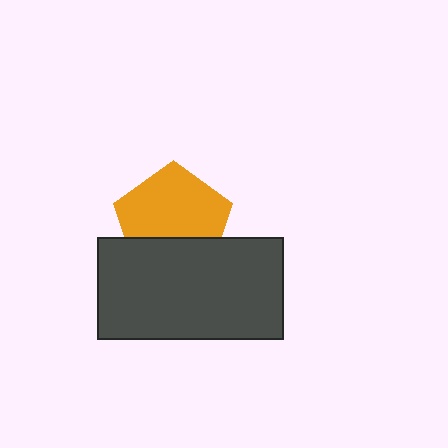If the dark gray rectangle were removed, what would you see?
You would see the complete orange pentagon.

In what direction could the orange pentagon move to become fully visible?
The orange pentagon could move up. That would shift it out from behind the dark gray rectangle entirely.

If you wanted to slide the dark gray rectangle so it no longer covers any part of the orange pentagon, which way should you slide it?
Slide it down — that is the most direct way to separate the two shapes.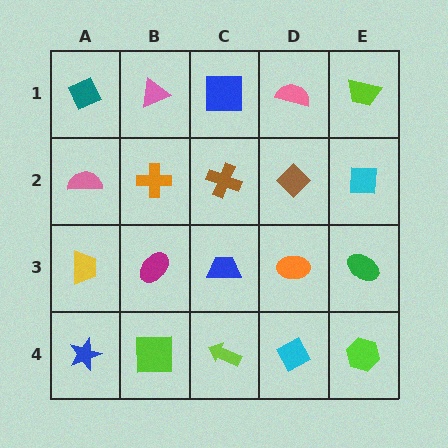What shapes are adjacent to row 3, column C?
A brown cross (row 2, column C), a lime arrow (row 4, column C), a magenta ellipse (row 3, column B), an orange ellipse (row 3, column D).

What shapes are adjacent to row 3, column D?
A brown diamond (row 2, column D), a cyan diamond (row 4, column D), a blue trapezoid (row 3, column C), a green ellipse (row 3, column E).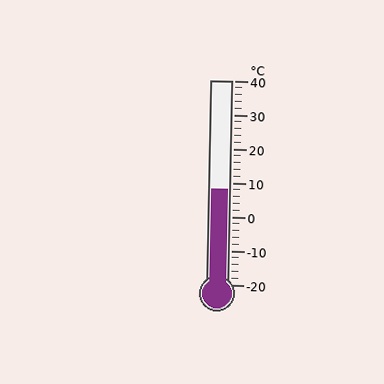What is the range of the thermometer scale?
The thermometer scale ranges from -20°C to 40°C.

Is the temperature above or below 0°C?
The temperature is above 0°C.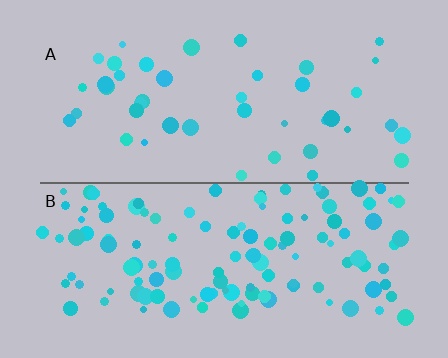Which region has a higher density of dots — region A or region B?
B (the bottom).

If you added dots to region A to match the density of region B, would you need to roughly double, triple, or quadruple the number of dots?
Approximately triple.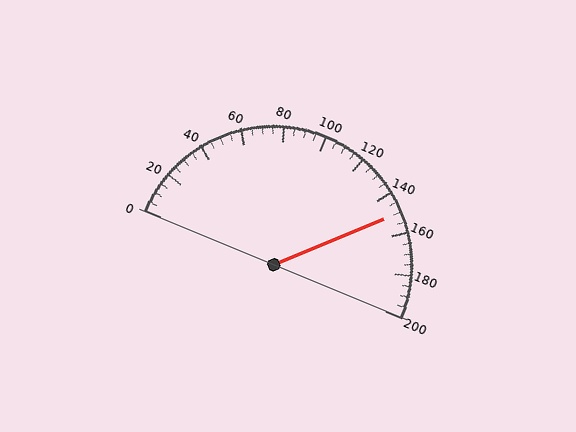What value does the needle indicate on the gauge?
The needle indicates approximately 150.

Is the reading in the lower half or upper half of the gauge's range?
The reading is in the upper half of the range (0 to 200).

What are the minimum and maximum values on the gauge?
The gauge ranges from 0 to 200.